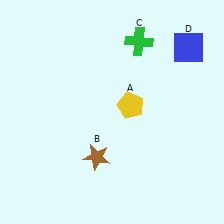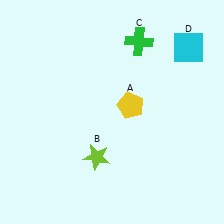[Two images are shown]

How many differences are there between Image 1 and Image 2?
There are 2 differences between the two images.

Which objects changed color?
B changed from brown to lime. D changed from blue to cyan.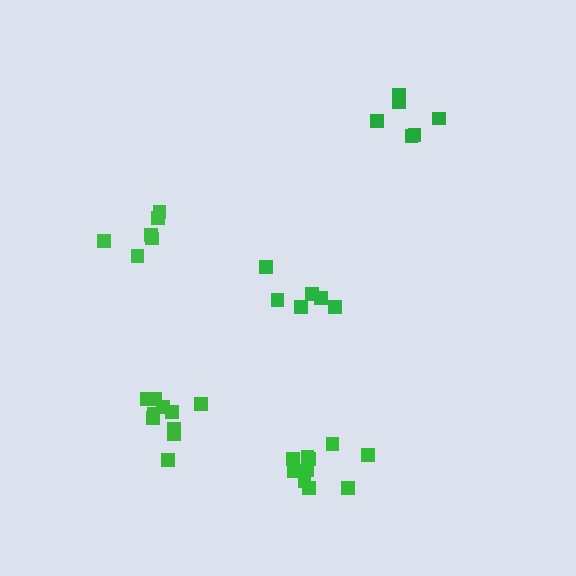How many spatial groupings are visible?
There are 5 spatial groupings.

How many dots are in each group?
Group 1: 10 dots, Group 2: 6 dots, Group 3: 6 dots, Group 4: 10 dots, Group 5: 6 dots (38 total).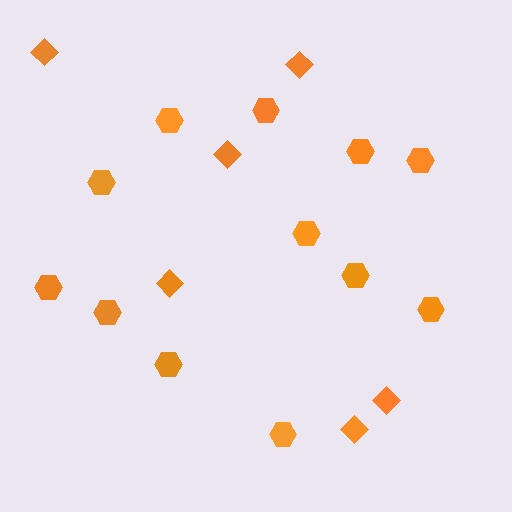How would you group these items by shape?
There are 2 groups: one group of hexagons (12) and one group of diamonds (6).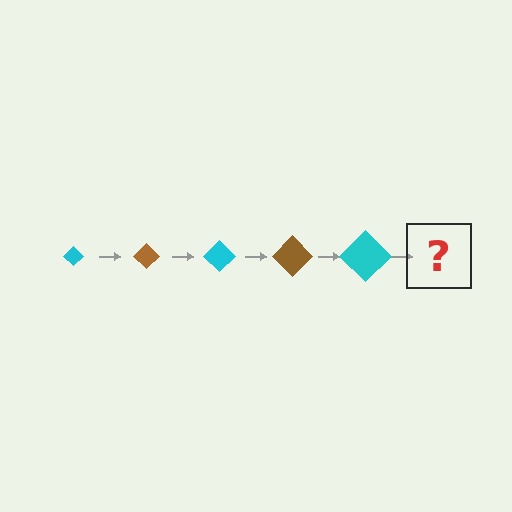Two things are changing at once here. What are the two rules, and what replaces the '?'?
The two rules are that the diamond grows larger each step and the color cycles through cyan and brown. The '?' should be a brown diamond, larger than the previous one.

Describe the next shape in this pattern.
It should be a brown diamond, larger than the previous one.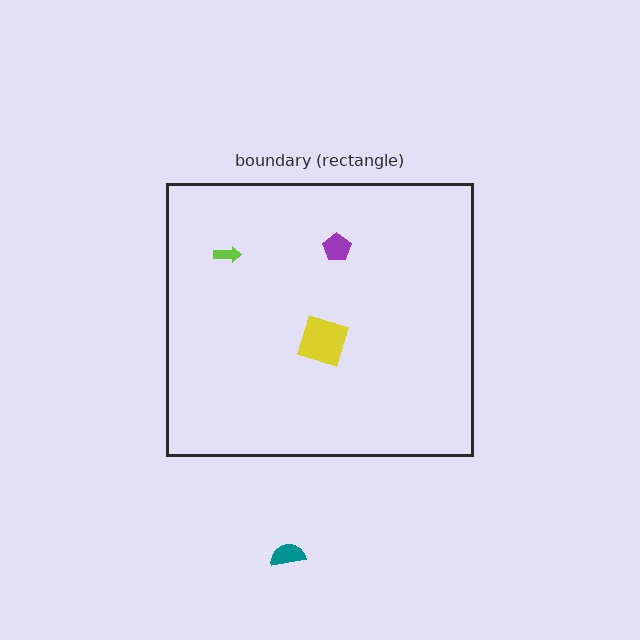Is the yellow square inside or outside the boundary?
Inside.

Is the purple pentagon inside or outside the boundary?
Inside.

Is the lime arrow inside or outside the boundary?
Inside.